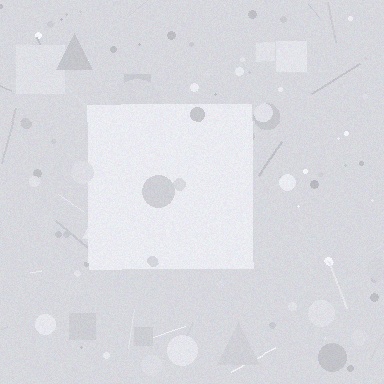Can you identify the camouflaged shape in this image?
The camouflaged shape is a square.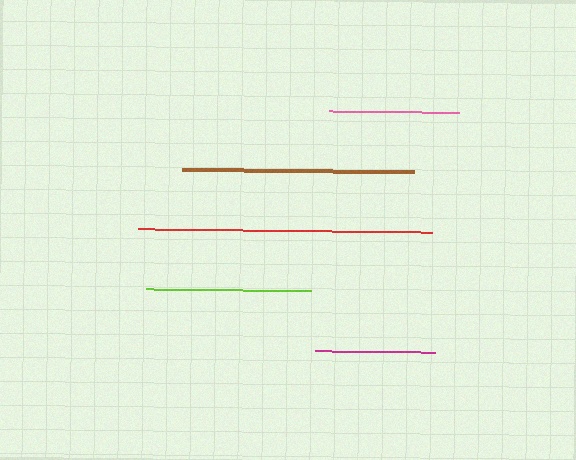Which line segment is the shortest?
The magenta line is the shortest at approximately 120 pixels.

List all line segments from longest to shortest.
From longest to shortest: red, brown, lime, pink, magenta.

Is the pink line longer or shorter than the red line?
The red line is longer than the pink line.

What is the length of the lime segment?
The lime segment is approximately 166 pixels long.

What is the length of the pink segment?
The pink segment is approximately 130 pixels long.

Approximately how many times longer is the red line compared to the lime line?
The red line is approximately 1.8 times the length of the lime line.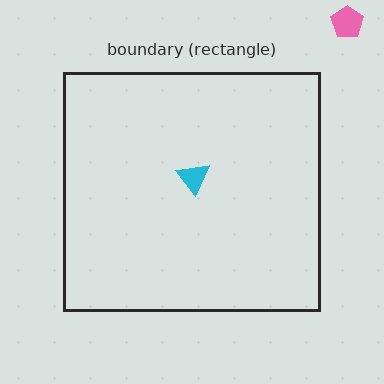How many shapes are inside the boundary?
1 inside, 1 outside.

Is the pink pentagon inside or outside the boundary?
Outside.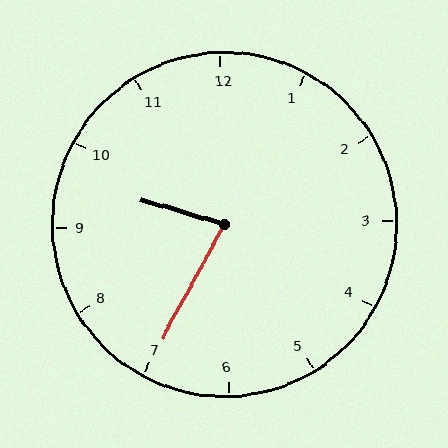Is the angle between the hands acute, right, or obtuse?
It is acute.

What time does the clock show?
9:35.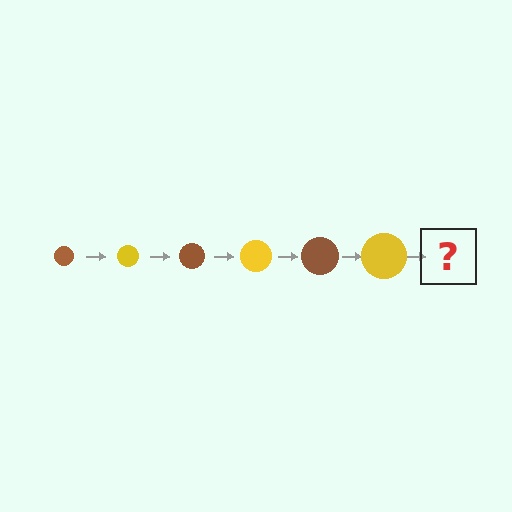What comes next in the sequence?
The next element should be a brown circle, larger than the previous one.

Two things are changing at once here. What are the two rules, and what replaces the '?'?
The two rules are that the circle grows larger each step and the color cycles through brown and yellow. The '?' should be a brown circle, larger than the previous one.